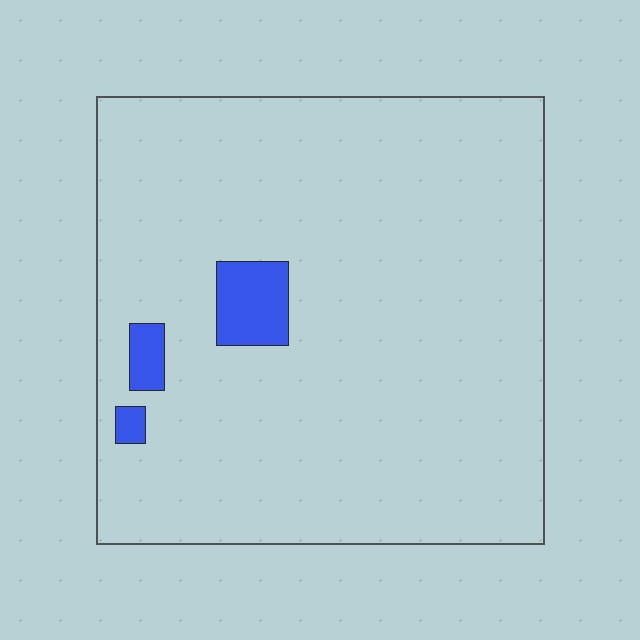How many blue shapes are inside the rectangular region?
3.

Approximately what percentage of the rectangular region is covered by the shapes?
Approximately 5%.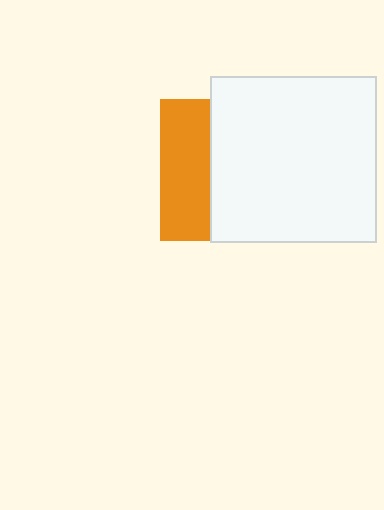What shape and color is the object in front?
The object in front is a white square.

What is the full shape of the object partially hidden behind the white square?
The partially hidden object is an orange square.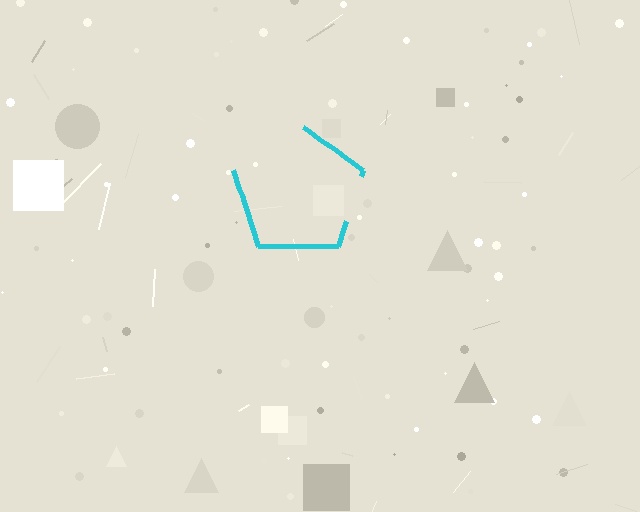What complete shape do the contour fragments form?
The contour fragments form a pentagon.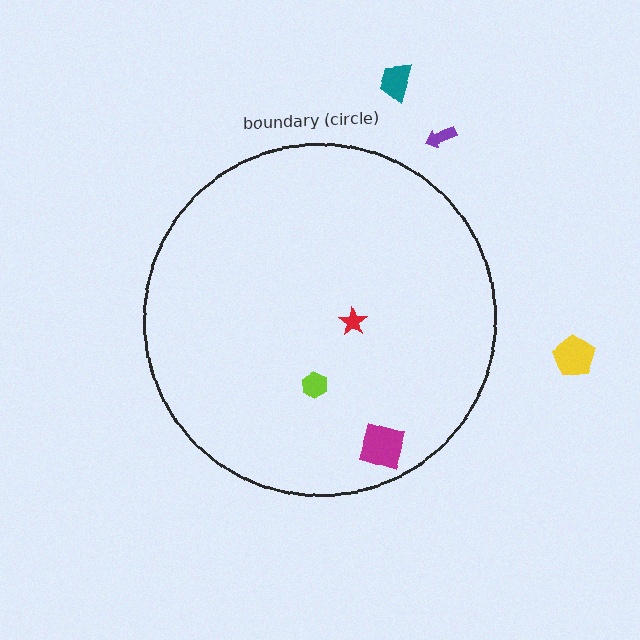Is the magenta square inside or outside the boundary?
Inside.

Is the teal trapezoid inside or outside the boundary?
Outside.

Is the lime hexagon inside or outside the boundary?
Inside.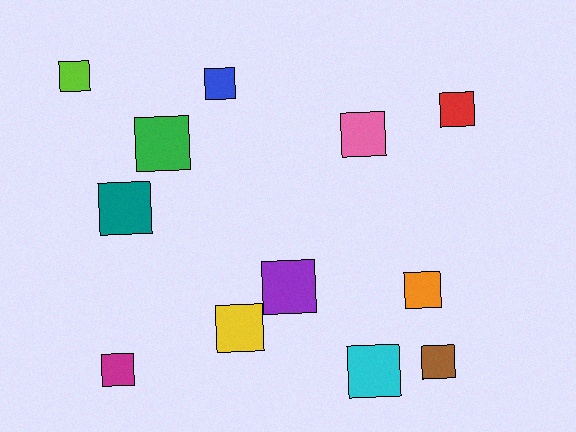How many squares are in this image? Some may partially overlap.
There are 12 squares.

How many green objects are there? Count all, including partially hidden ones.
There is 1 green object.